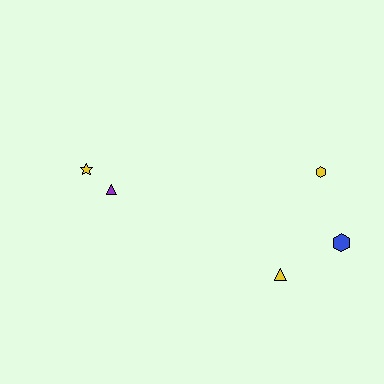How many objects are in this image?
There are 5 objects.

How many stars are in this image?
There is 1 star.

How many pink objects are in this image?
There are no pink objects.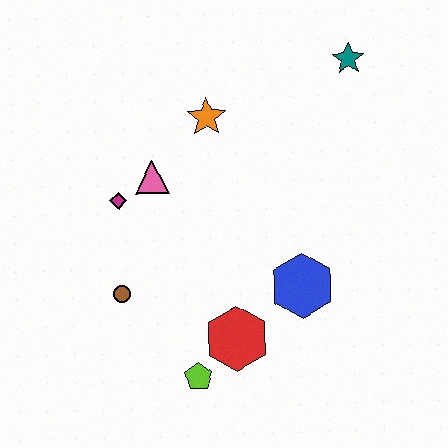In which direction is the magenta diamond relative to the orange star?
The magenta diamond is to the left of the orange star.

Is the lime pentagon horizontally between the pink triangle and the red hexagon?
Yes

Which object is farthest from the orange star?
The lime pentagon is farthest from the orange star.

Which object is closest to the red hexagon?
The lime pentagon is closest to the red hexagon.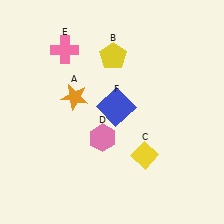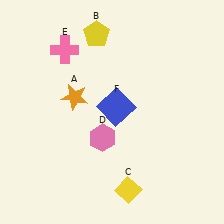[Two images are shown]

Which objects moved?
The objects that moved are: the yellow pentagon (B), the yellow diamond (C).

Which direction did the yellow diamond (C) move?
The yellow diamond (C) moved down.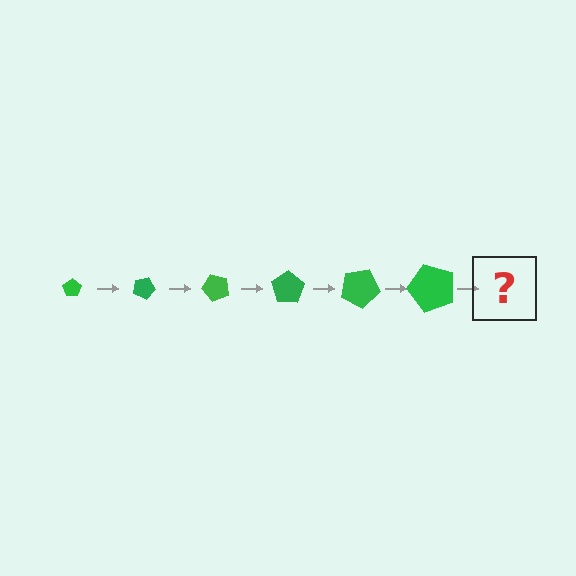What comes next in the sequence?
The next element should be a pentagon, larger than the previous one and rotated 150 degrees from the start.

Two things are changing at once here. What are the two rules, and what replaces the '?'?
The two rules are that the pentagon grows larger each step and it rotates 25 degrees each step. The '?' should be a pentagon, larger than the previous one and rotated 150 degrees from the start.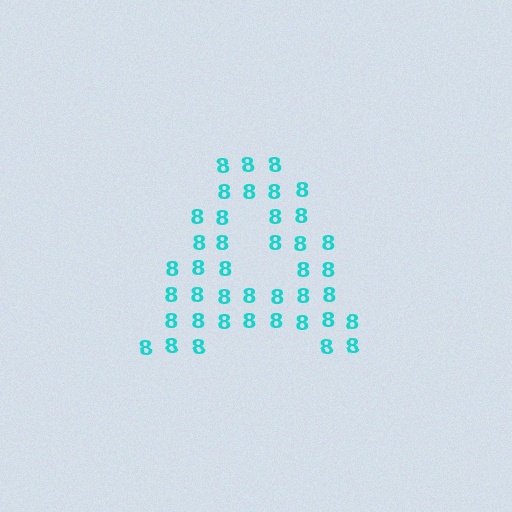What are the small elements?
The small elements are digit 8's.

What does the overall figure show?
The overall figure shows the letter A.